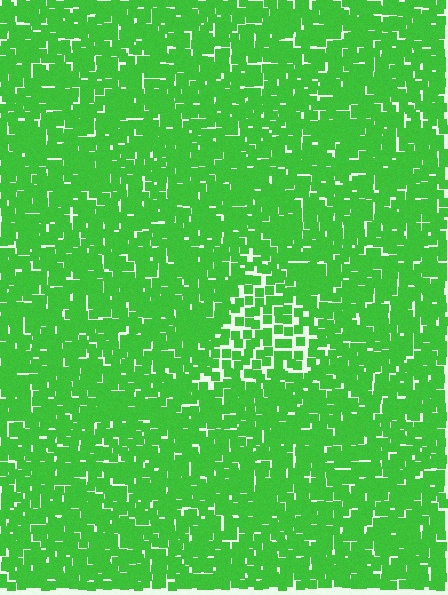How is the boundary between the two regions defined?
The boundary is defined by a change in element density (approximately 1.8x ratio). All elements are the same color, size, and shape.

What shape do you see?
I see a triangle.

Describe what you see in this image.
The image contains small green elements arranged at two different densities. A triangle-shaped region is visible where the elements are less densely packed than the surrounding area.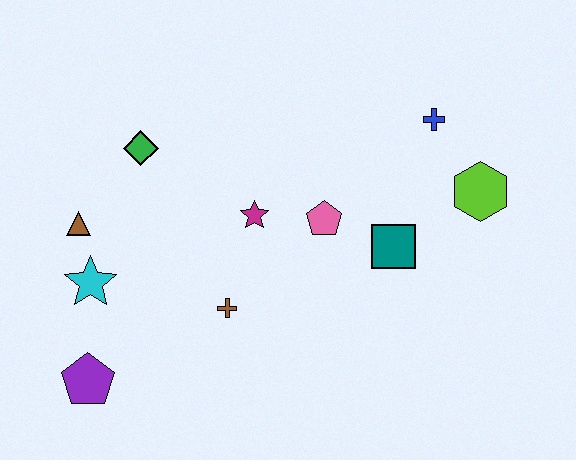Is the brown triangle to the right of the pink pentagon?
No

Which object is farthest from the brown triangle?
The lime hexagon is farthest from the brown triangle.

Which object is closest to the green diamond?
The brown triangle is closest to the green diamond.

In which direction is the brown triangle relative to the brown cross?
The brown triangle is to the left of the brown cross.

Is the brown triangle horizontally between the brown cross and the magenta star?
No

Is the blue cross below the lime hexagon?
No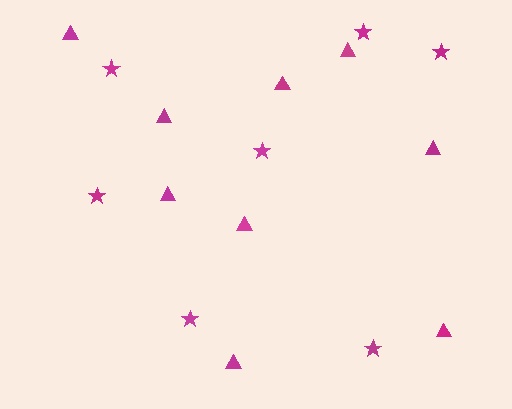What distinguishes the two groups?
There are 2 groups: one group of stars (7) and one group of triangles (9).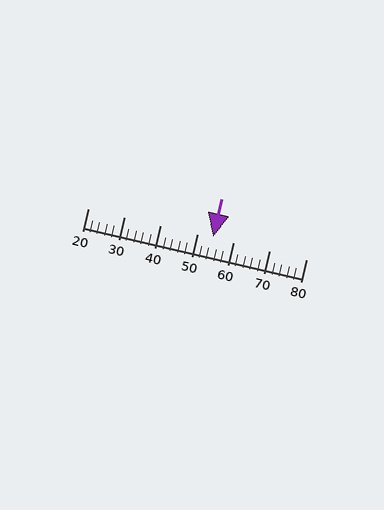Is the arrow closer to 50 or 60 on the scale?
The arrow is closer to 50.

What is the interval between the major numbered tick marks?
The major tick marks are spaced 10 units apart.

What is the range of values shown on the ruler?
The ruler shows values from 20 to 80.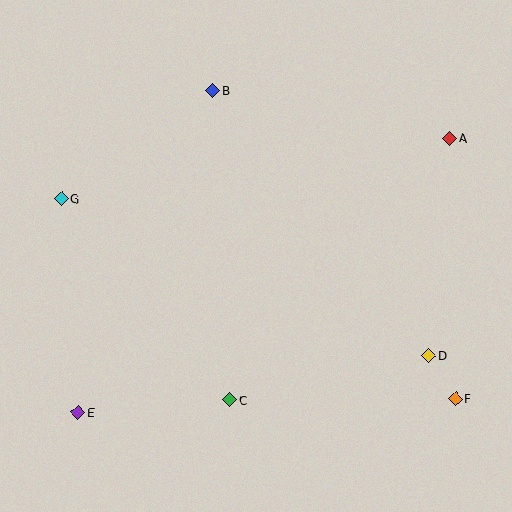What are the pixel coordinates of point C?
Point C is at (230, 400).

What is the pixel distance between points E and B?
The distance between E and B is 349 pixels.